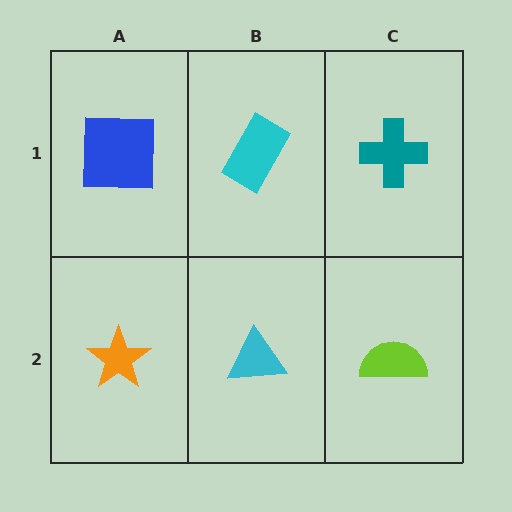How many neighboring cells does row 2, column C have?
2.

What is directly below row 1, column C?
A lime semicircle.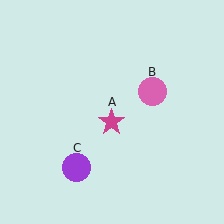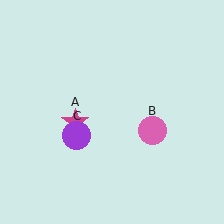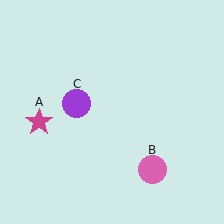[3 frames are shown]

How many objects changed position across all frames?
3 objects changed position: magenta star (object A), pink circle (object B), purple circle (object C).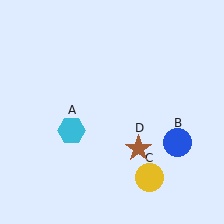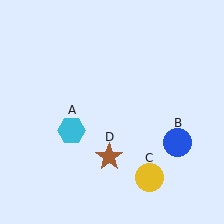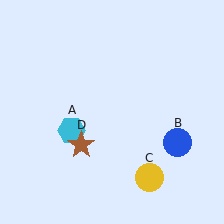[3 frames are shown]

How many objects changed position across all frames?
1 object changed position: brown star (object D).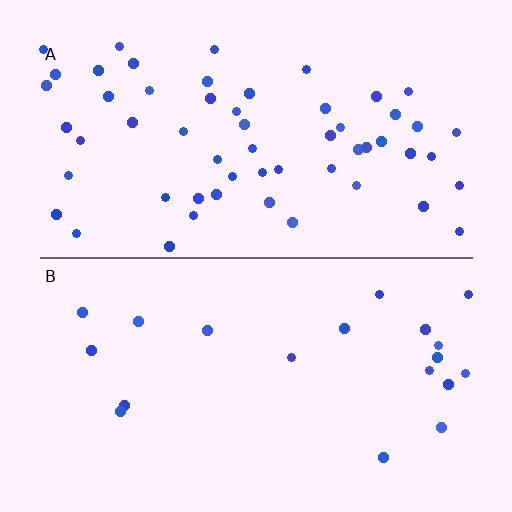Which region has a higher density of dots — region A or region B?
A (the top).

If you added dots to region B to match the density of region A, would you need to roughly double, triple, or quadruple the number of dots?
Approximately triple.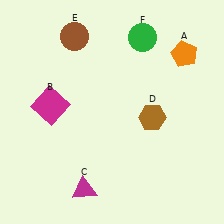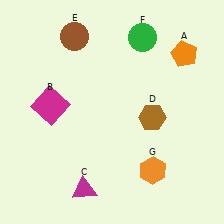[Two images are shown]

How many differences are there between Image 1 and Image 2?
There is 1 difference between the two images.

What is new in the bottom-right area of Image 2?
An orange hexagon (G) was added in the bottom-right area of Image 2.